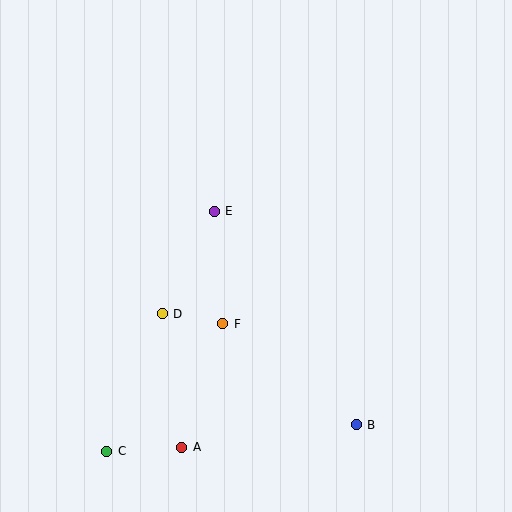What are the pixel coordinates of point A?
Point A is at (182, 447).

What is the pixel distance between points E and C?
The distance between E and C is 263 pixels.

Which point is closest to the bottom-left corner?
Point C is closest to the bottom-left corner.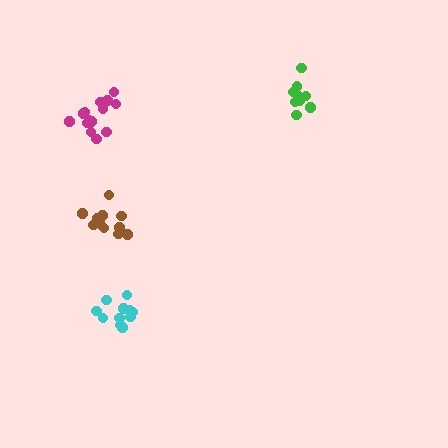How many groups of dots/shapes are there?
There are 4 groups.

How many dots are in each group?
Group 1: 11 dots, Group 2: 15 dots, Group 3: 11 dots, Group 4: 10 dots (47 total).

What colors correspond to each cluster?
The clusters are colored: brown, magenta, cyan, green.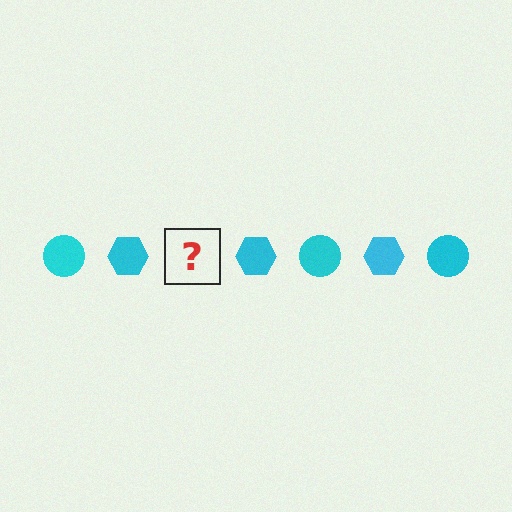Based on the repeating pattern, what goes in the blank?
The blank should be a cyan circle.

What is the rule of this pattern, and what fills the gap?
The rule is that the pattern cycles through circle, hexagon shapes in cyan. The gap should be filled with a cyan circle.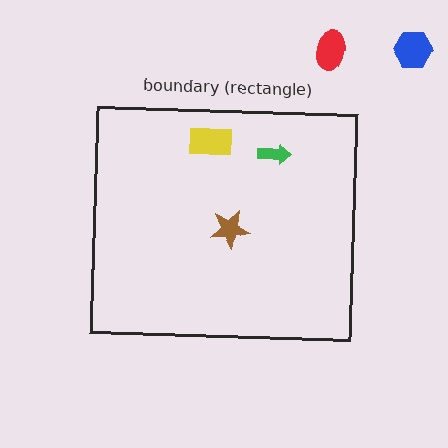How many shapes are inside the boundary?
3 inside, 2 outside.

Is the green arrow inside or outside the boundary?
Inside.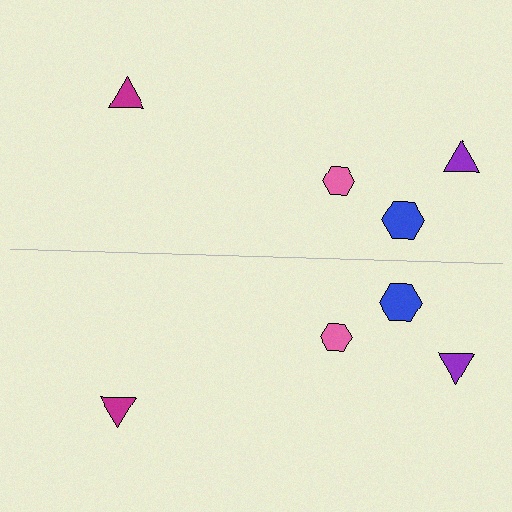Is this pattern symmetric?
Yes, this pattern has bilateral (reflection) symmetry.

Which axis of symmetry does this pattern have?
The pattern has a horizontal axis of symmetry running through the center of the image.